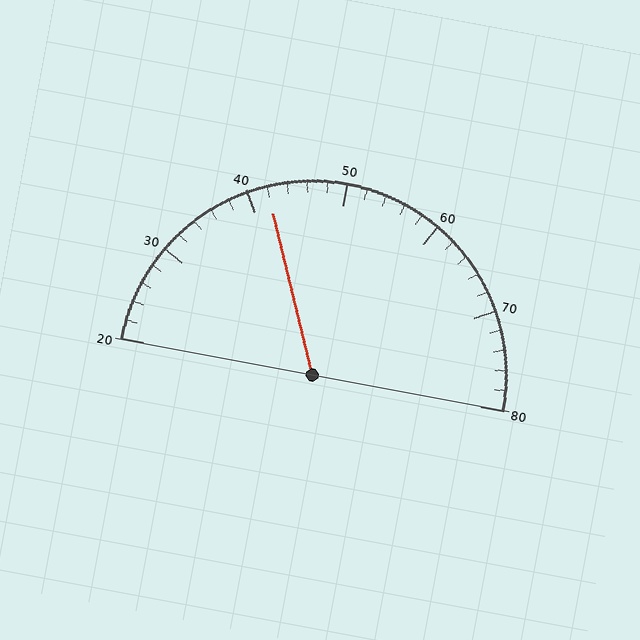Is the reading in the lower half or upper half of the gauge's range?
The reading is in the lower half of the range (20 to 80).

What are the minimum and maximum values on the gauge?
The gauge ranges from 20 to 80.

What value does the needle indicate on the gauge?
The needle indicates approximately 42.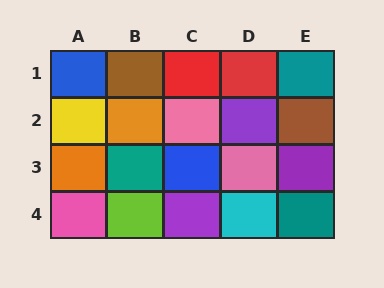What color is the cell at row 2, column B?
Orange.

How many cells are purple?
3 cells are purple.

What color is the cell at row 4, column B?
Lime.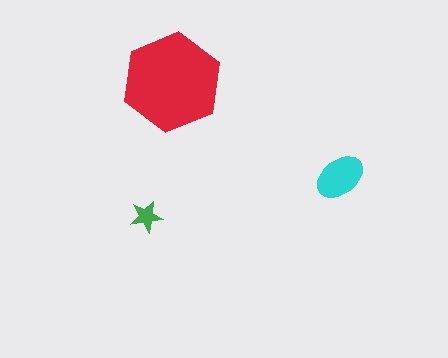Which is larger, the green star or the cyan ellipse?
The cyan ellipse.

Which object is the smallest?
The green star.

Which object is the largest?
The red hexagon.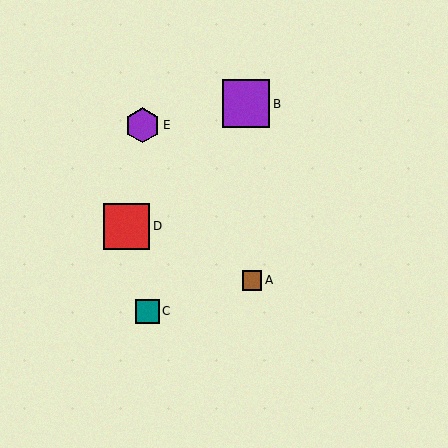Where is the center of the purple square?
The center of the purple square is at (246, 104).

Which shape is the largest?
The purple square (labeled B) is the largest.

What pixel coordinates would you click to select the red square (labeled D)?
Click at (127, 226) to select the red square D.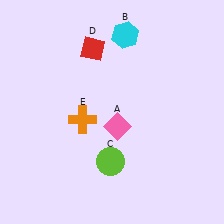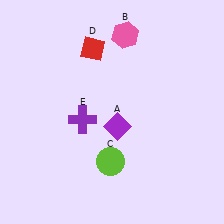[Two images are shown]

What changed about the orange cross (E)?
In Image 1, E is orange. In Image 2, it changed to purple.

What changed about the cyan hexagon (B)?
In Image 1, B is cyan. In Image 2, it changed to pink.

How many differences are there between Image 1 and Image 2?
There are 3 differences between the two images.